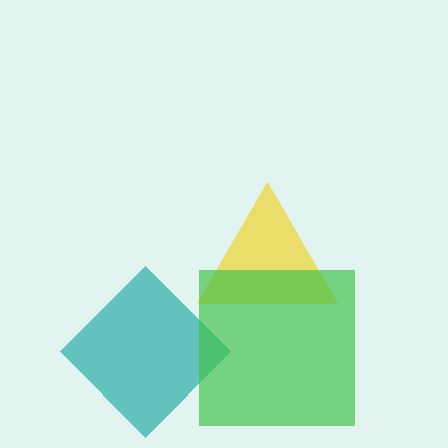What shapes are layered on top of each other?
The layered shapes are: a teal diamond, a yellow triangle, a green square.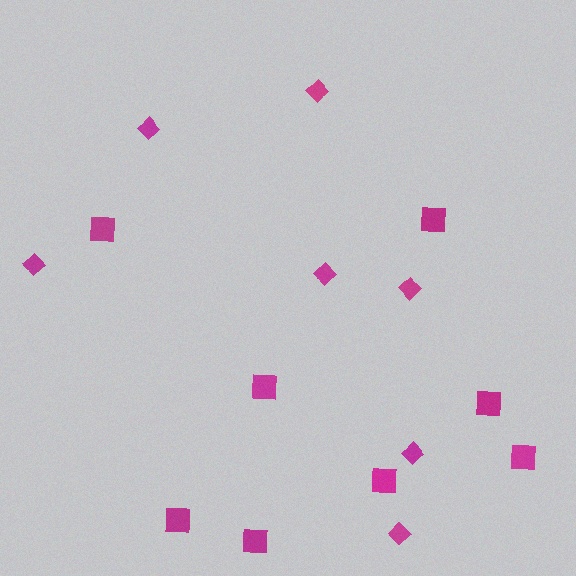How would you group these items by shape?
There are 2 groups: one group of diamonds (7) and one group of squares (8).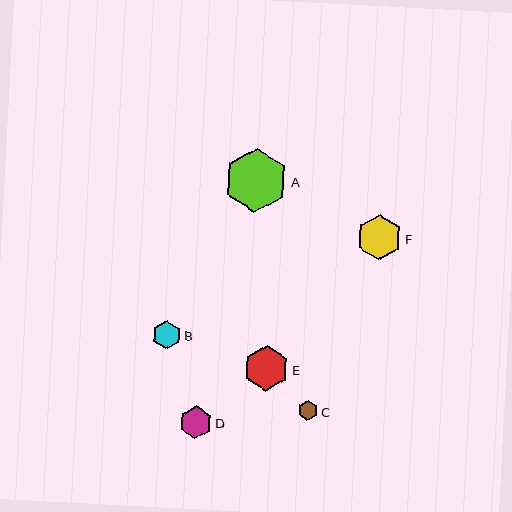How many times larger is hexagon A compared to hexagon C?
Hexagon A is approximately 3.2 times the size of hexagon C.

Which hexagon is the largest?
Hexagon A is the largest with a size of approximately 64 pixels.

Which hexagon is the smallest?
Hexagon C is the smallest with a size of approximately 20 pixels.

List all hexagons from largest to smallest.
From largest to smallest: A, F, E, D, B, C.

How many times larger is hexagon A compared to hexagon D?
Hexagon A is approximately 1.9 times the size of hexagon D.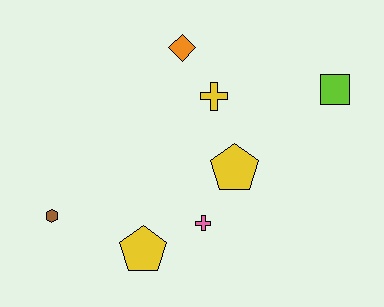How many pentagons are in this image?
There are 2 pentagons.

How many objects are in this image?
There are 7 objects.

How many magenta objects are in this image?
There are no magenta objects.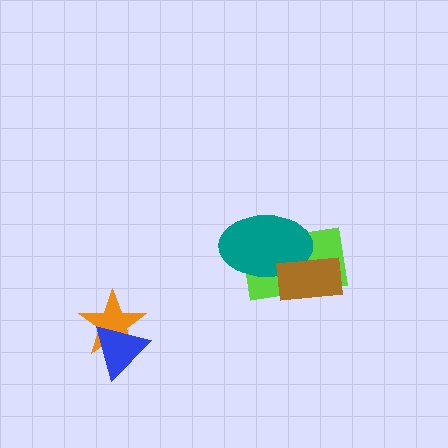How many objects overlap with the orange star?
1 object overlaps with the orange star.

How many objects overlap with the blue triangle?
1 object overlaps with the blue triangle.